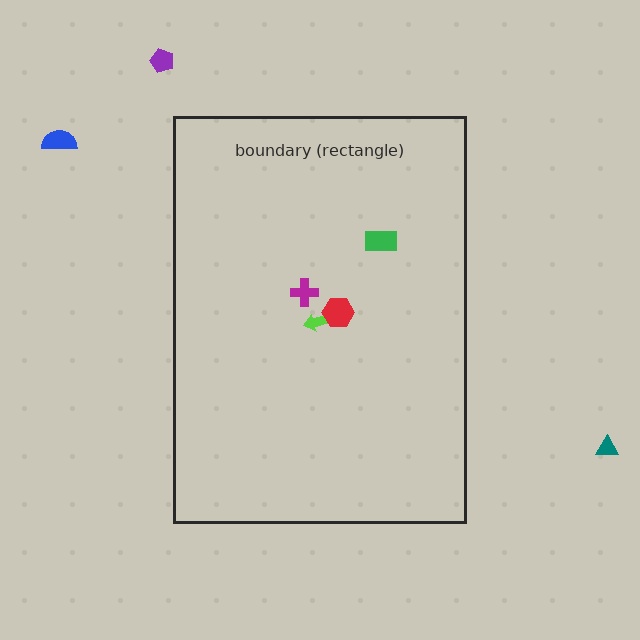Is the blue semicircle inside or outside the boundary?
Outside.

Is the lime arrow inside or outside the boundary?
Inside.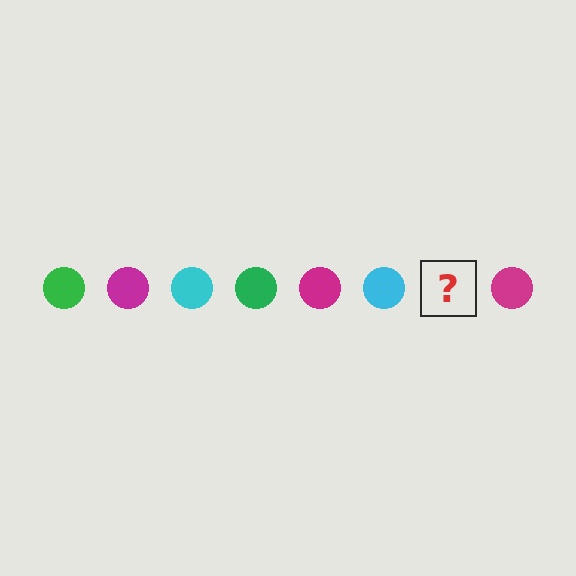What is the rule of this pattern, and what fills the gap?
The rule is that the pattern cycles through green, magenta, cyan circles. The gap should be filled with a green circle.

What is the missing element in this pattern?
The missing element is a green circle.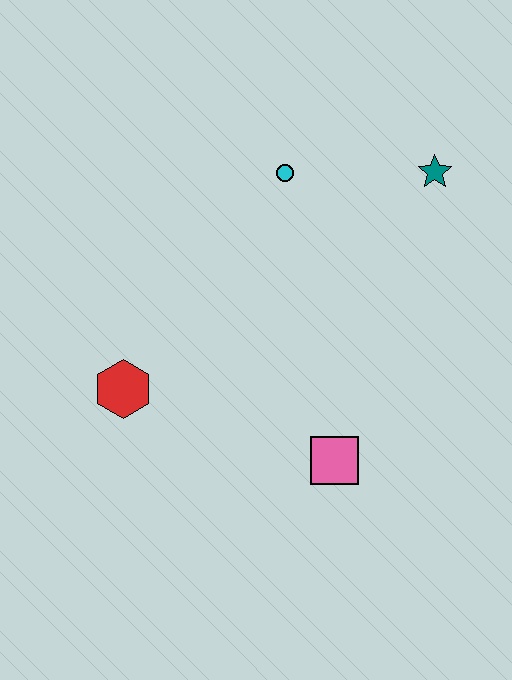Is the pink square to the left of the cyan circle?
No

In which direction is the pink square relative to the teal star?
The pink square is below the teal star.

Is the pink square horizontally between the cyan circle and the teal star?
Yes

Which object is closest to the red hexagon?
The pink square is closest to the red hexagon.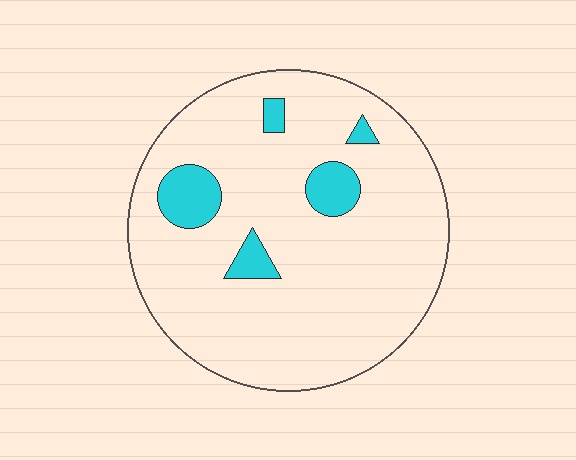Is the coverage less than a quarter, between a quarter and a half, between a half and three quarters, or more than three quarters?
Less than a quarter.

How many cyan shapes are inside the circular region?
5.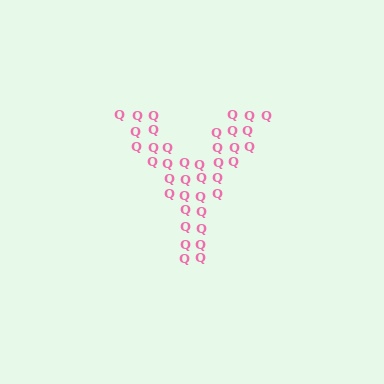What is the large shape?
The large shape is the letter Y.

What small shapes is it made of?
It is made of small letter Q's.